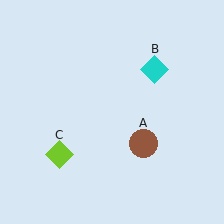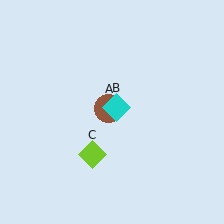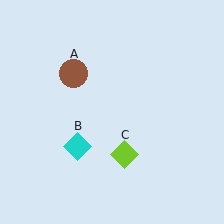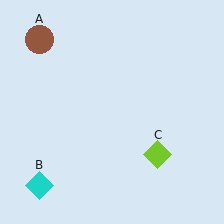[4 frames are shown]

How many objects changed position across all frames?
3 objects changed position: brown circle (object A), cyan diamond (object B), lime diamond (object C).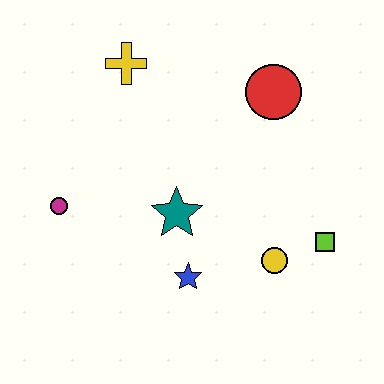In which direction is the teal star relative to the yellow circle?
The teal star is to the left of the yellow circle.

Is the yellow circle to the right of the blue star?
Yes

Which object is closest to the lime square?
The yellow circle is closest to the lime square.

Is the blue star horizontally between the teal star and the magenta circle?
No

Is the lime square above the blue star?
Yes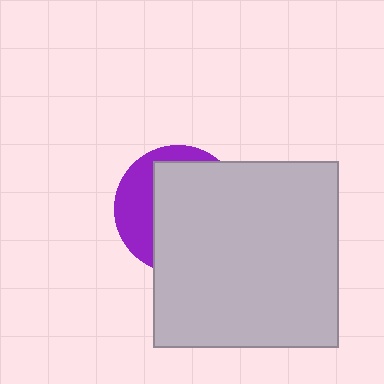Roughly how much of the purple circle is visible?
A small part of it is visible (roughly 33%).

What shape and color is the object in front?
The object in front is a light gray square.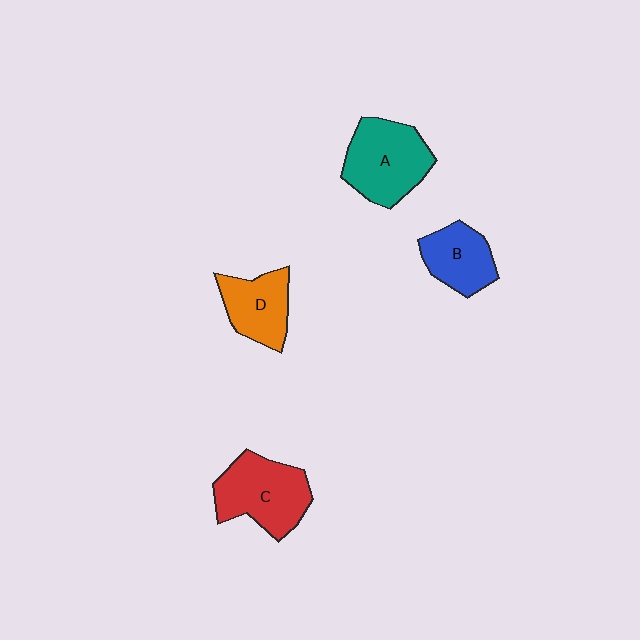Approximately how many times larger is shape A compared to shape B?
Approximately 1.5 times.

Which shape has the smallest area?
Shape B (blue).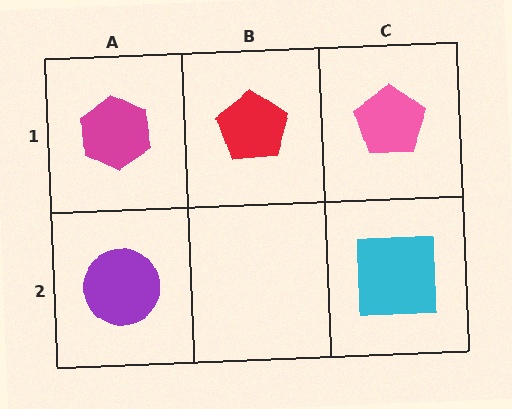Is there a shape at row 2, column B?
No, that cell is empty.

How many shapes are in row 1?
3 shapes.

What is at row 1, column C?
A pink pentagon.